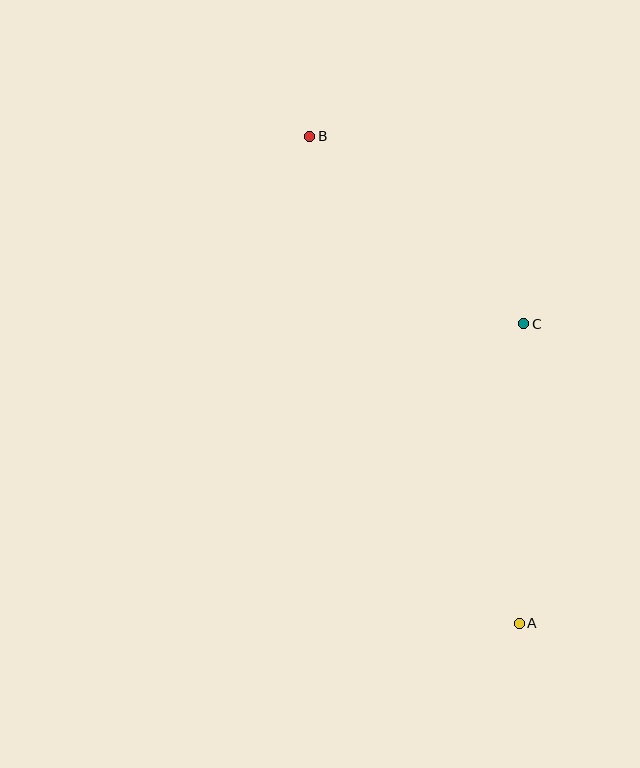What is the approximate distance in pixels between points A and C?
The distance between A and C is approximately 299 pixels.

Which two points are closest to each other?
Points B and C are closest to each other.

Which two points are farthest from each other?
Points A and B are farthest from each other.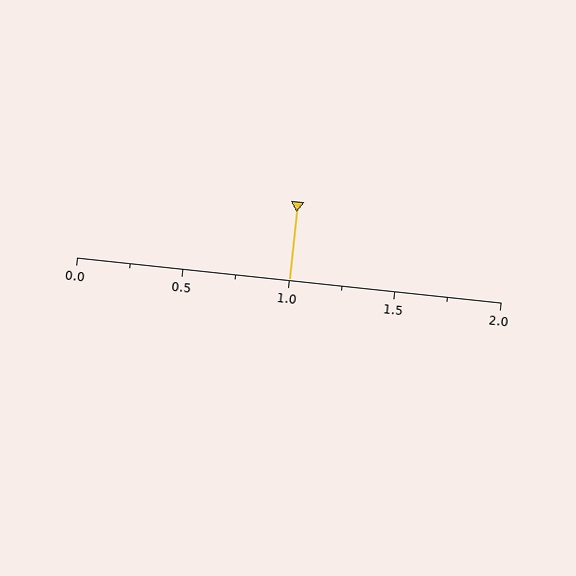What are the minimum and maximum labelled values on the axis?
The axis runs from 0.0 to 2.0.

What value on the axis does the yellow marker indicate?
The marker indicates approximately 1.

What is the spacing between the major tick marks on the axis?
The major ticks are spaced 0.5 apart.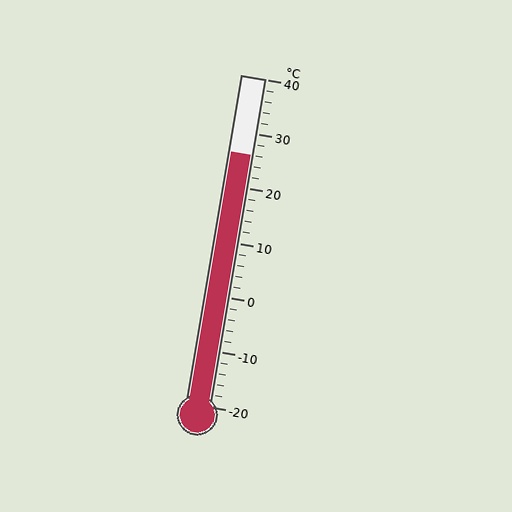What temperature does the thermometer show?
The thermometer shows approximately 26°C.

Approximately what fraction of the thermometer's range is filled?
The thermometer is filled to approximately 75% of its range.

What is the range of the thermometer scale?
The thermometer scale ranges from -20°C to 40°C.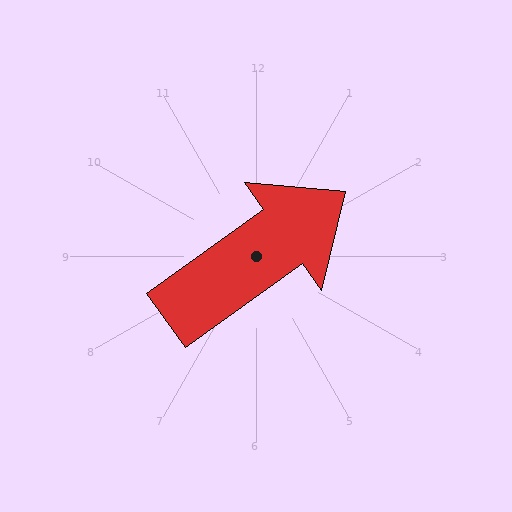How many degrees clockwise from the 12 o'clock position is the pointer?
Approximately 55 degrees.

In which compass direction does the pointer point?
Northeast.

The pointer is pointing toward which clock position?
Roughly 2 o'clock.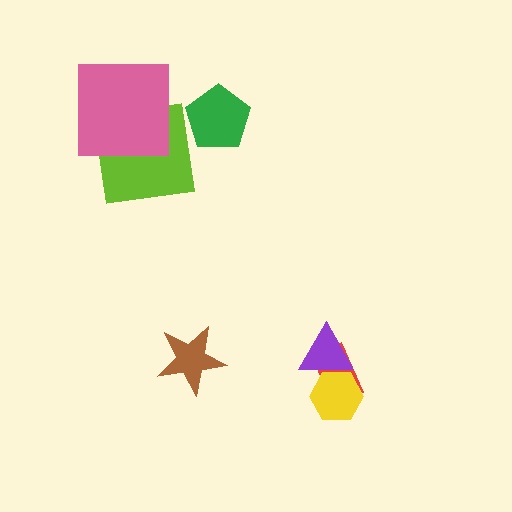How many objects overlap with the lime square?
1 object overlaps with the lime square.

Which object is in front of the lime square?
The pink square is in front of the lime square.